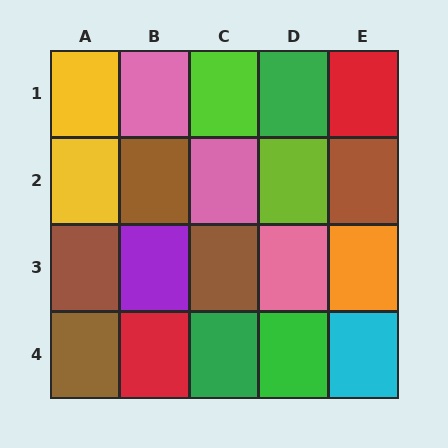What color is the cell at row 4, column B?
Red.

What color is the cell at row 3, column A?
Brown.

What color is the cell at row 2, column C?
Pink.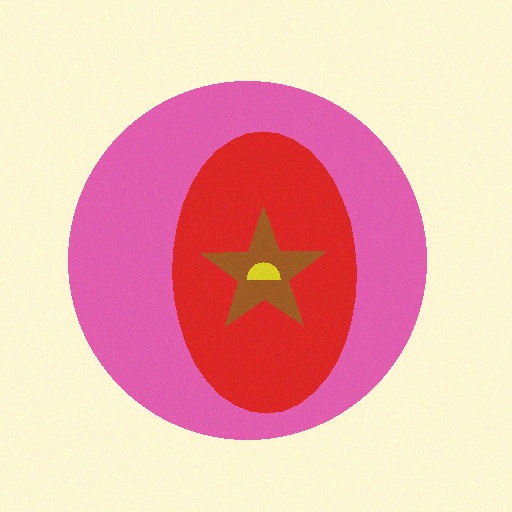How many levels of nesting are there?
4.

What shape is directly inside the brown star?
The yellow semicircle.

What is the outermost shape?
The pink circle.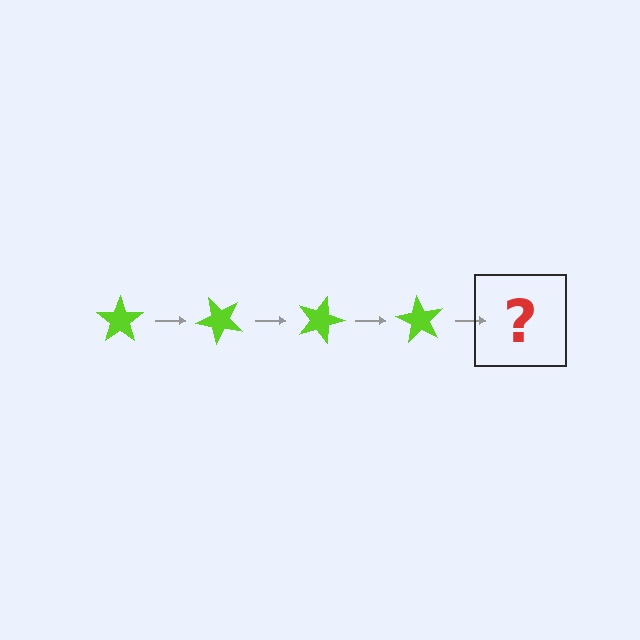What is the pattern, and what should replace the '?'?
The pattern is that the star rotates 45 degrees each step. The '?' should be a lime star rotated 180 degrees.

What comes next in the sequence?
The next element should be a lime star rotated 180 degrees.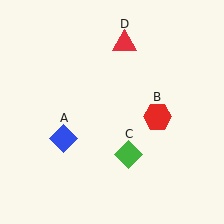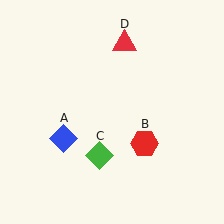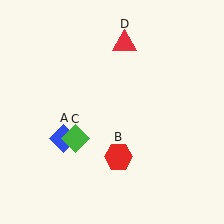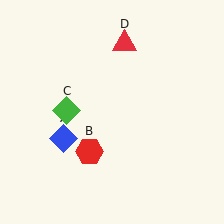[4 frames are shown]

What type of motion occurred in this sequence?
The red hexagon (object B), green diamond (object C) rotated clockwise around the center of the scene.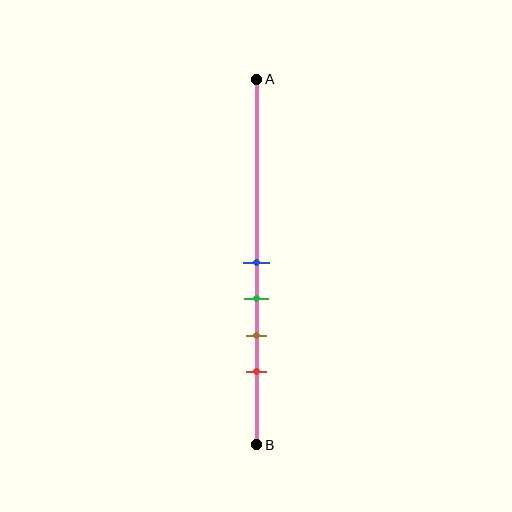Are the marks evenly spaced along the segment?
Yes, the marks are approximately evenly spaced.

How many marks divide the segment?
There are 4 marks dividing the segment.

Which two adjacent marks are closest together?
The blue and green marks are the closest adjacent pair.